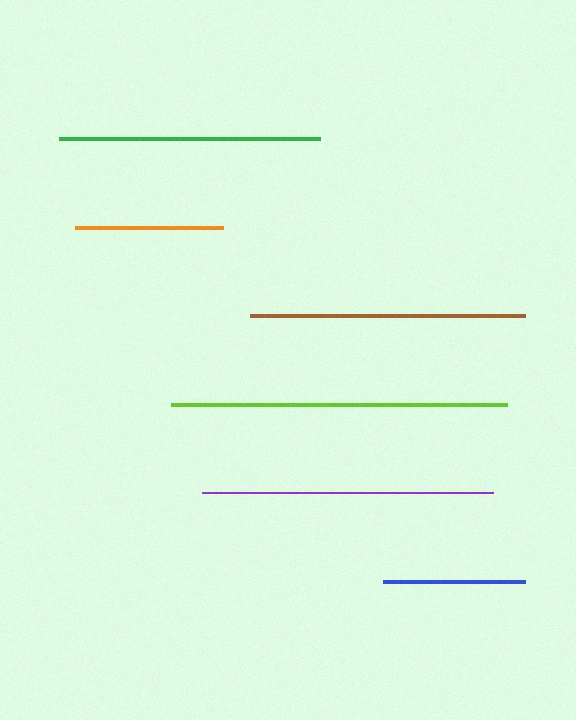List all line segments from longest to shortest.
From longest to shortest: lime, purple, brown, green, orange, blue.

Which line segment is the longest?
The lime line is the longest at approximately 336 pixels.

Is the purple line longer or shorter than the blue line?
The purple line is longer than the blue line.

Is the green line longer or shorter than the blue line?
The green line is longer than the blue line.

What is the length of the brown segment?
The brown segment is approximately 275 pixels long.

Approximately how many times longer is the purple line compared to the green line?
The purple line is approximately 1.1 times the length of the green line.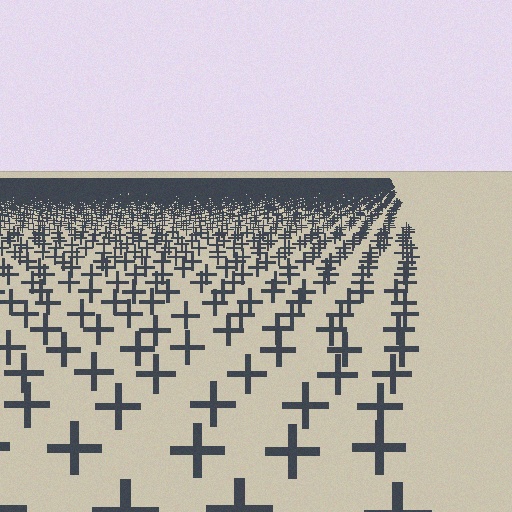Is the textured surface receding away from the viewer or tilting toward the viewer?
The surface is receding away from the viewer. Texture elements get smaller and denser toward the top.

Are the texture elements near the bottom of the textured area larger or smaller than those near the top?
Larger. Near the bottom, elements are closer to the viewer and appear at a bigger on-screen size.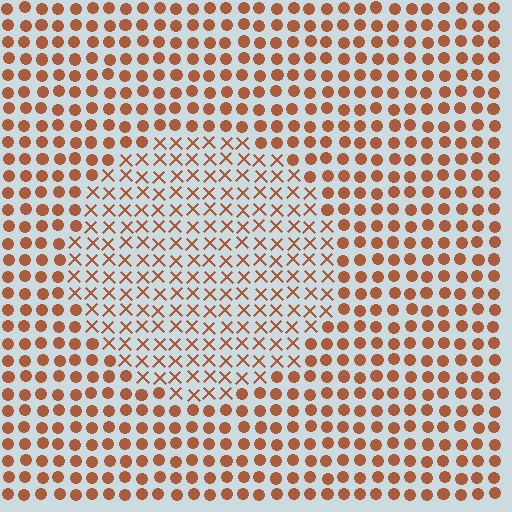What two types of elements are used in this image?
The image uses X marks inside the circle region and circles outside it.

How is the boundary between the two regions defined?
The boundary is defined by a change in element shape: X marks inside vs. circles outside. All elements share the same color and spacing.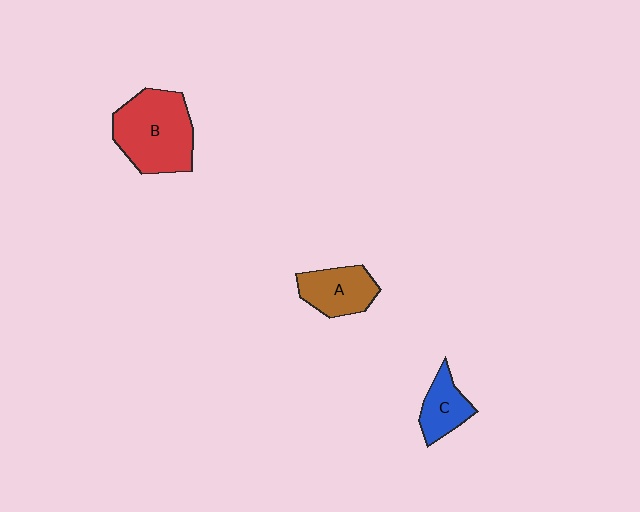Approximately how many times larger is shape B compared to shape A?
Approximately 1.7 times.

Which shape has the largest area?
Shape B (red).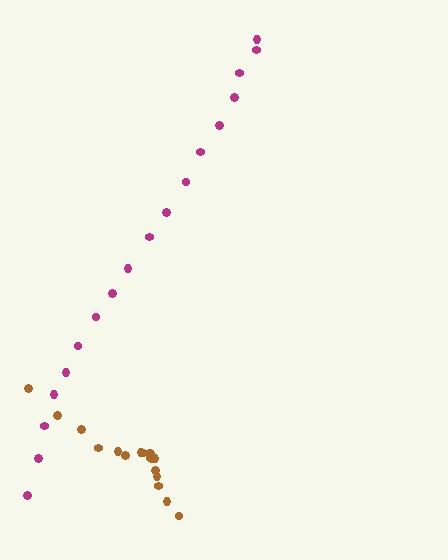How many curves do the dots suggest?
There are 2 distinct paths.